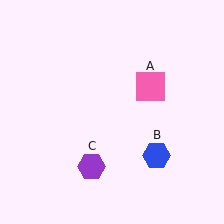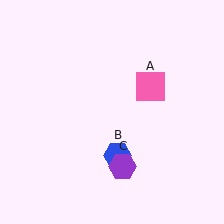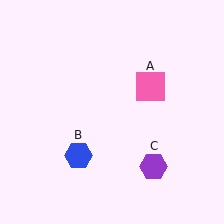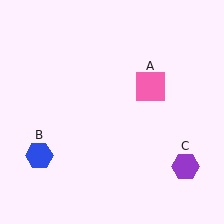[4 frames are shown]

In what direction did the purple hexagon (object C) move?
The purple hexagon (object C) moved right.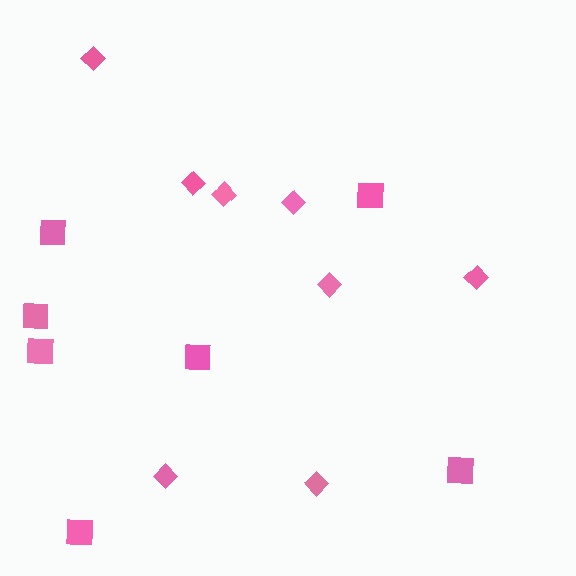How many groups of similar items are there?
There are 2 groups: one group of diamonds (8) and one group of squares (7).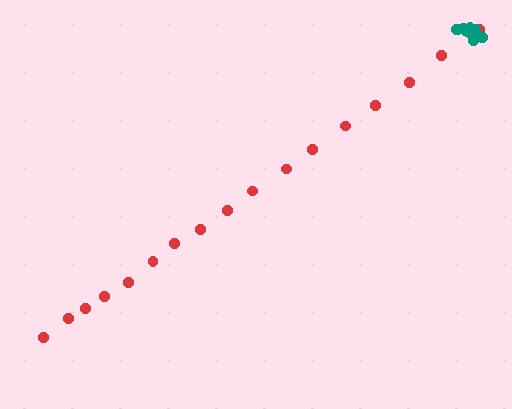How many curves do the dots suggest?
There are 2 distinct paths.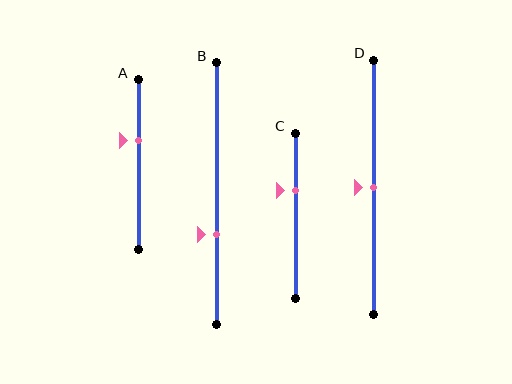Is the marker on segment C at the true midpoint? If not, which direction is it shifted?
No, the marker on segment C is shifted upward by about 15% of the segment length.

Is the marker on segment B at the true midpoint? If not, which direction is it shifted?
No, the marker on segment B is shifted downward by about 16% of the segment length.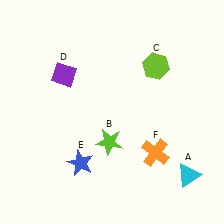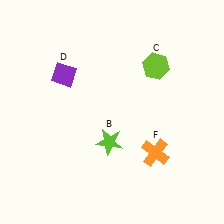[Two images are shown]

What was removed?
The blue star (E), the cyan triangle (A) were removed in Image 2.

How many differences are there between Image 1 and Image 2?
There are 2 differences between the two images.